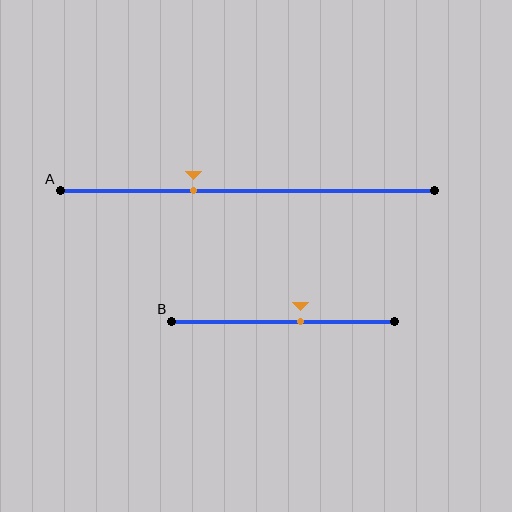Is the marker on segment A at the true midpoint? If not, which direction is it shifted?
No, the marker on segment A is shifted to the left by about 14% of the segment length.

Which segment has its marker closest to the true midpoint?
Segment B has its marker closest to the true midpoint.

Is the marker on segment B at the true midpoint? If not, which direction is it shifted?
No, the marker on segment B is shifted to the right by about 8% of the segment length.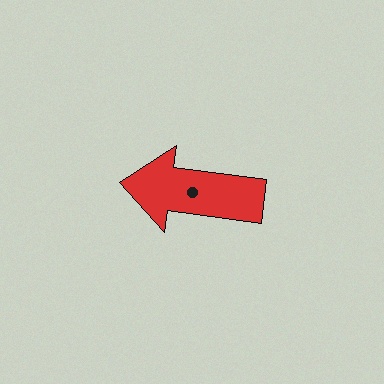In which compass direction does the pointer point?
West.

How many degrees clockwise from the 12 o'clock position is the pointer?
Approximately 278 degrees.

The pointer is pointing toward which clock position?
Roughly 9 o'clock.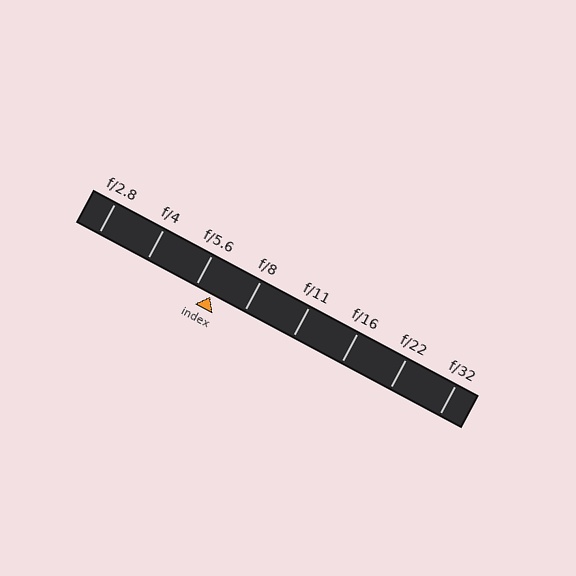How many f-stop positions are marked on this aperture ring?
There are 8 f-stop positions marked.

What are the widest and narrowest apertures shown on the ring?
The widest aperture shown is f/2.8 and the narrowest is f/32.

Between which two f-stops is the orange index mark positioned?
The index mark is between f/5.6 and f/8.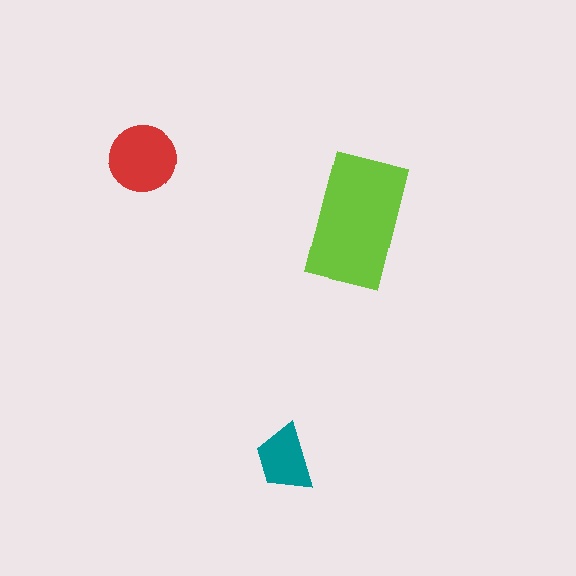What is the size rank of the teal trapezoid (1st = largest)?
3rd.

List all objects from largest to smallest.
The lime rectangle, the red circle, the teal trapezoid.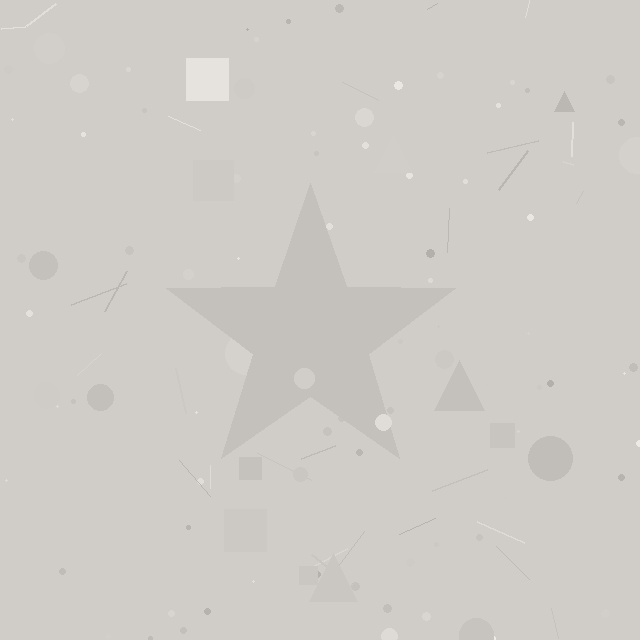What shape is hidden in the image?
A star is hidden in the image.